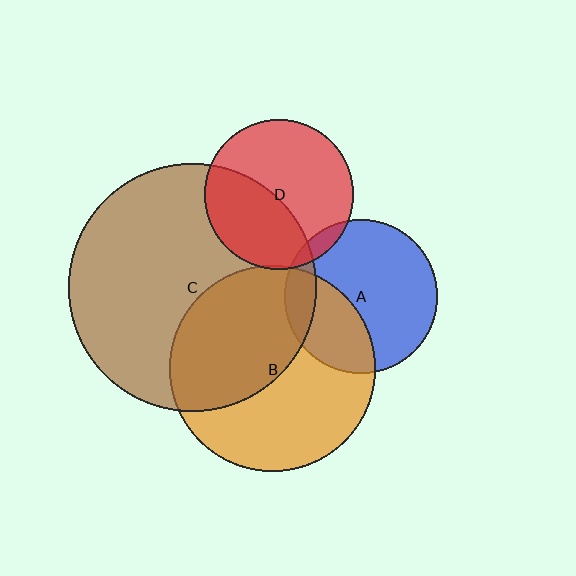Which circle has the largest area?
Circle C (brown).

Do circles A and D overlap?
Yes.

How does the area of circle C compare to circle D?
Approximately 2.8 times.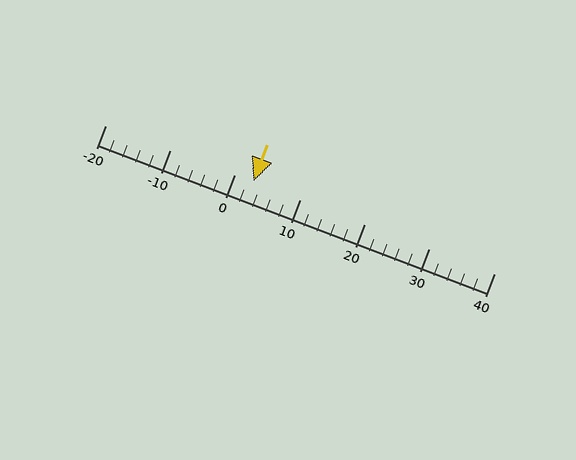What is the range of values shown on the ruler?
The ruler shows values from -20 to 40.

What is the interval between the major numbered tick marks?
The major tick marks are spaced 10 units apart.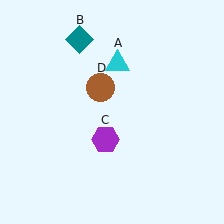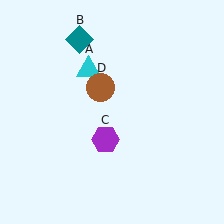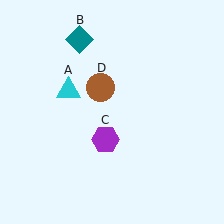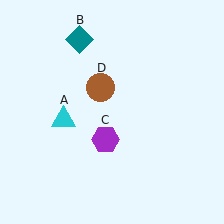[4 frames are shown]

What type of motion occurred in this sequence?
The cyan triangle (object A) rotated counterclockwise around the center of the scene.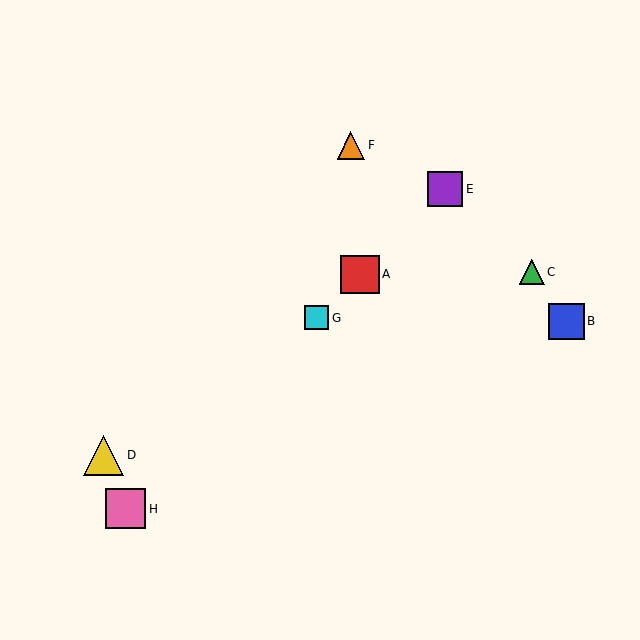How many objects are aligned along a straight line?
4 objects (A, E, G, H) are aligned along a straight line.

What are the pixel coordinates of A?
Object A is at (360, 274).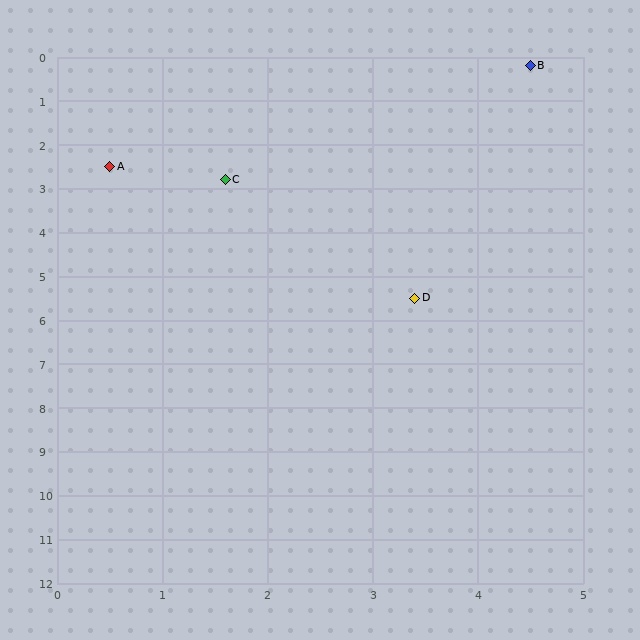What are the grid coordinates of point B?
Point B is at approximately (4.5, 0.2).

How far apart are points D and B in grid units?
Points D and B are about 5.4 grid units apart.